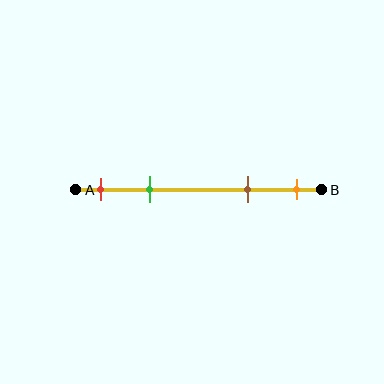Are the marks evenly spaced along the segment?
No, the marks are not evenly spaced.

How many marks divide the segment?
There are 4 marks dividing the segment.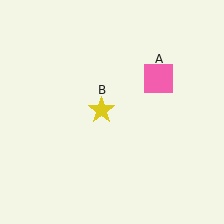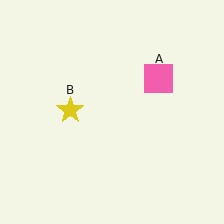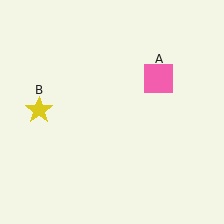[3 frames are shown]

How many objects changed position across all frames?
1 object changed position: yellow star (object B).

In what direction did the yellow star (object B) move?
The yellow star (object B) moved left.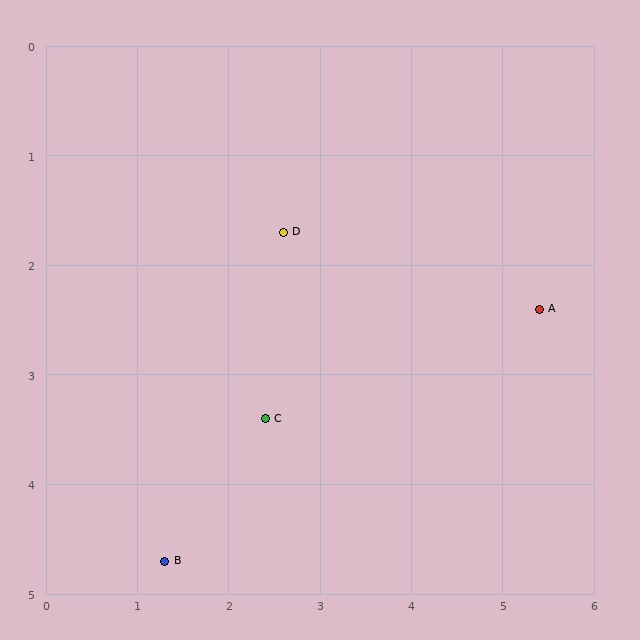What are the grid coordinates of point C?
Point C is at approximately (2.4, 3.4).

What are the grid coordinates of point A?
Point A is at approximately (5.4, 2.4).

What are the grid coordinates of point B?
Point B is at approximately (1.3, 4.7).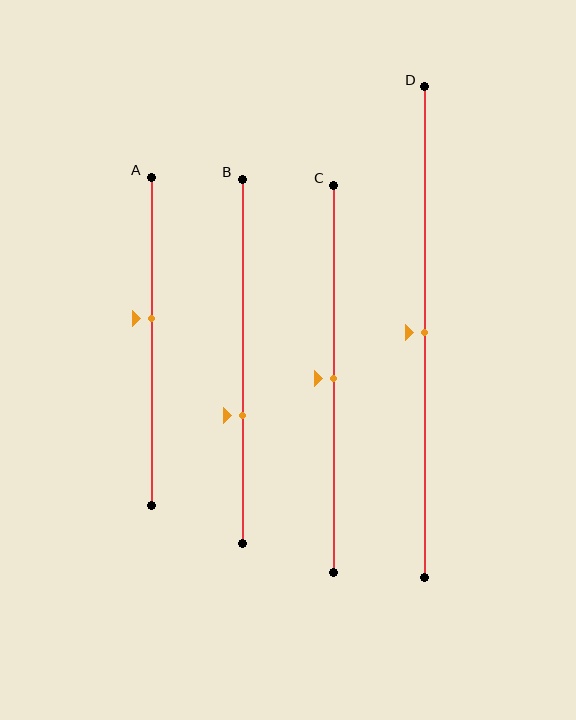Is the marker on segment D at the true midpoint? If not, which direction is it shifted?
Yes, the marker on segment D is at the true midpoint.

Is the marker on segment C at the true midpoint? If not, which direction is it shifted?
Yes, the marker on segment C is at the true midpoint.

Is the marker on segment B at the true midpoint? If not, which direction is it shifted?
No, the marker on segment B is shifted downward by about 15% of the segment length.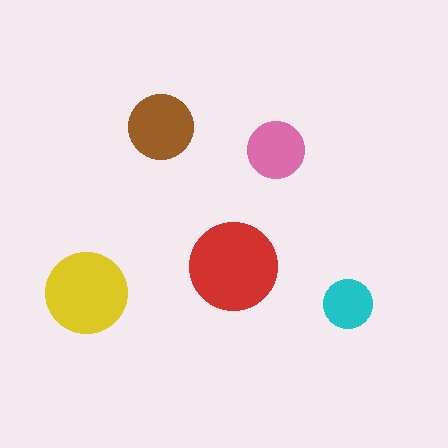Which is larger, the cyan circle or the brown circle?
The brown one.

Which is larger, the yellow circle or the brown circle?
The yellow one.